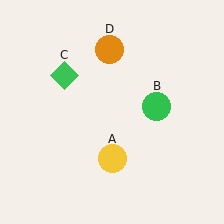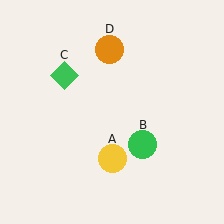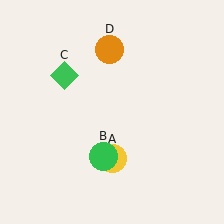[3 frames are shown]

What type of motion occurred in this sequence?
The green circle (object B) rotated clockwise around the center of the scene.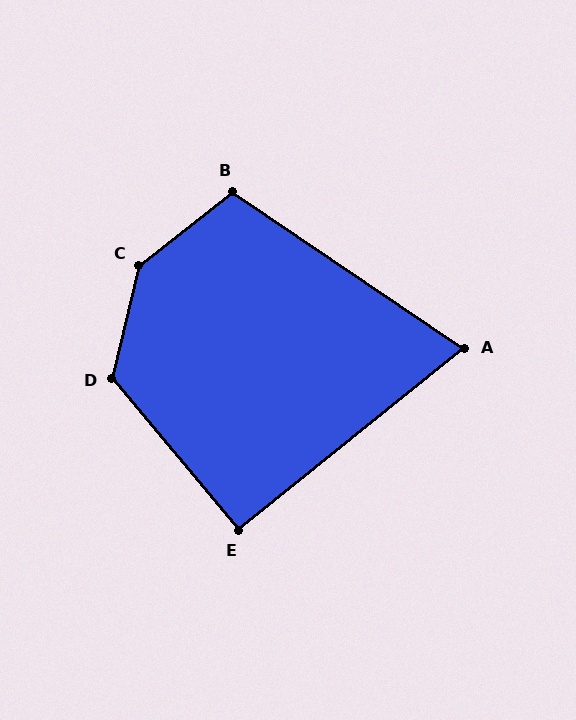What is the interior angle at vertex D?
Approximately 127 degrees (obtuse).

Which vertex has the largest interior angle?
C, at approximately 141 degrees.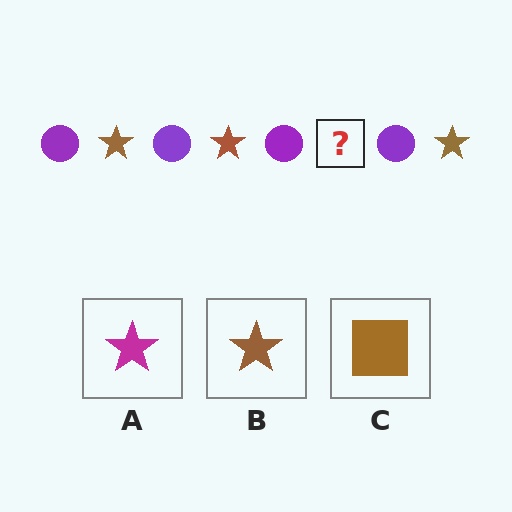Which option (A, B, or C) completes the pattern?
B.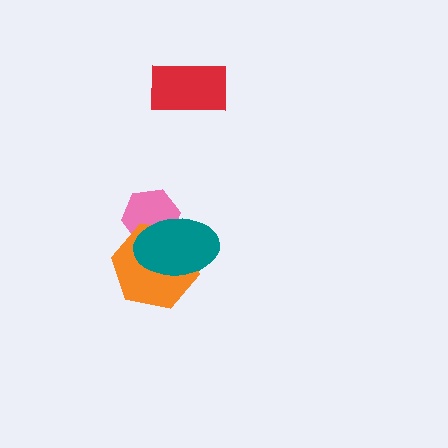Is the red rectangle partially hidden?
No, no other shape covers it.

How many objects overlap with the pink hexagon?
2 objects overlap with the pink hexagon.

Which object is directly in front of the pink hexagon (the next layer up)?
The orange hexagon is directly in front of the pink hexagon.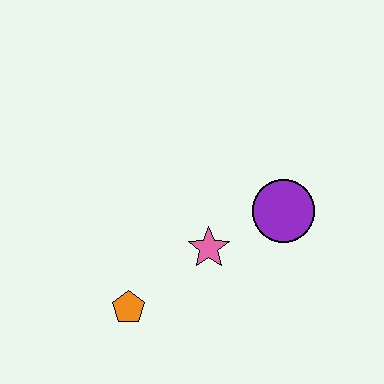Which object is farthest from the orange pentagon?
The purple circle is farthest from the orange pentagon.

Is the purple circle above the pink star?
Yes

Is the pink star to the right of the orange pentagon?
Yes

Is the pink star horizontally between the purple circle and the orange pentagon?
Yes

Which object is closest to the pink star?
The purple circle is closest to the pink star.